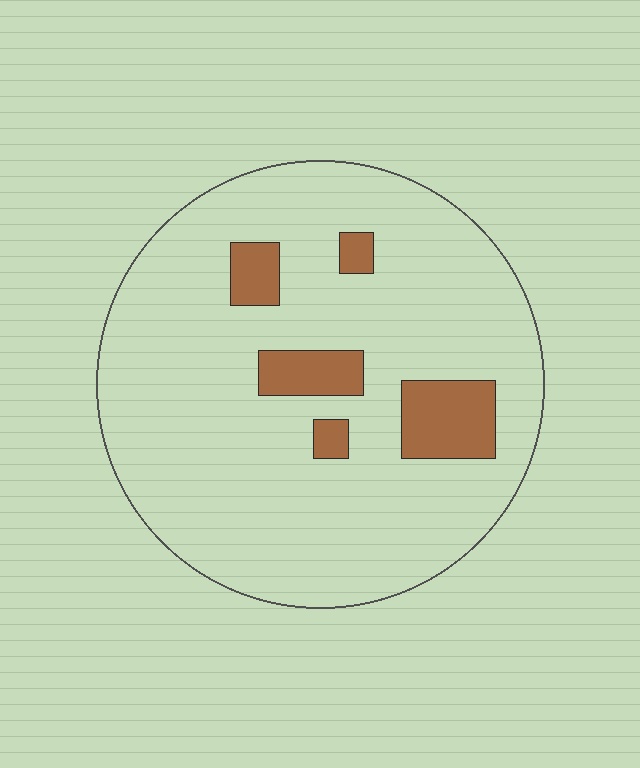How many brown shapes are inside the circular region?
5.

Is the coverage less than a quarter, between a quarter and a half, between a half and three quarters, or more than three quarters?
Less than a quarter.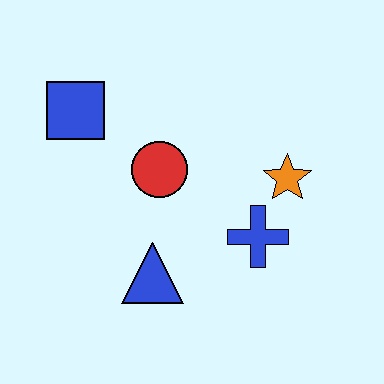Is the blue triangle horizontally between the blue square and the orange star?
Yes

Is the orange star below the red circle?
Yes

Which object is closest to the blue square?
The red circle is closest to the blue square.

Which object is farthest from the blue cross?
The blue square is farthest from the blue cross.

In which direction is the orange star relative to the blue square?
The orange star is to the right of the blue square.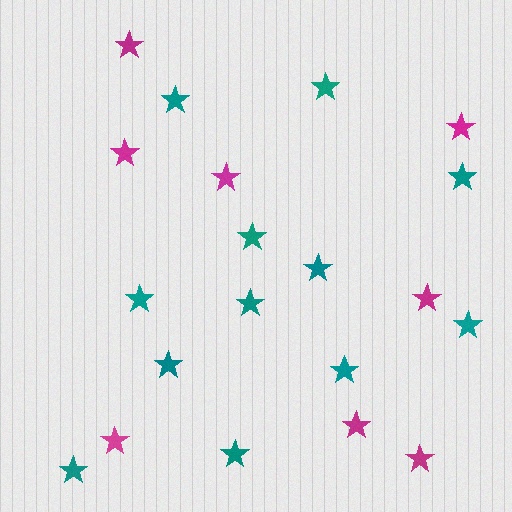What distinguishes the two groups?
There are 2 groups: one group of teal stars (12) and one group of magenta stars (8).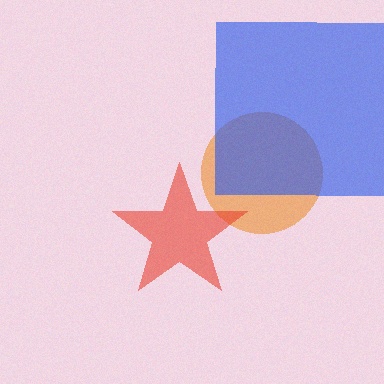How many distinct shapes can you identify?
There are 3 distinct shapes: an orange circle, a blue square, a red star.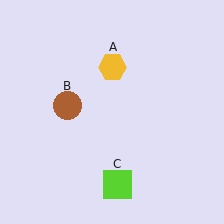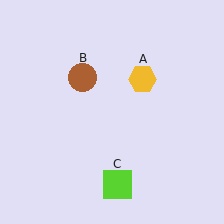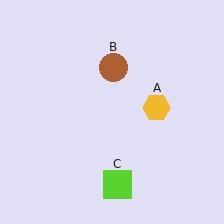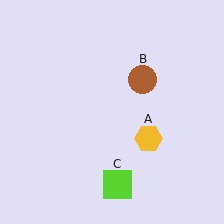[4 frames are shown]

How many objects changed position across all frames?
2 objects changed position: yellow hexagon (object A), brown circle (object B).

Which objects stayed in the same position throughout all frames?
Lime square (object C) remained stationary.